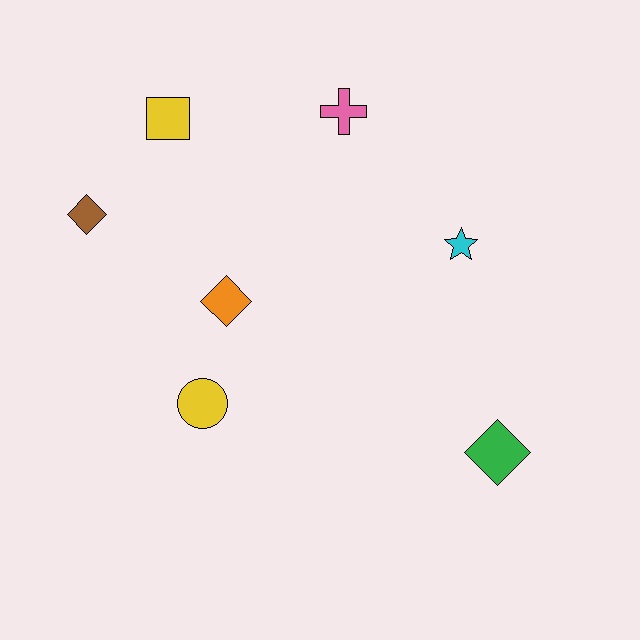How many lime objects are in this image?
There are no lime objects.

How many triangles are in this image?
There are no triangles.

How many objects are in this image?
There are 7 objects.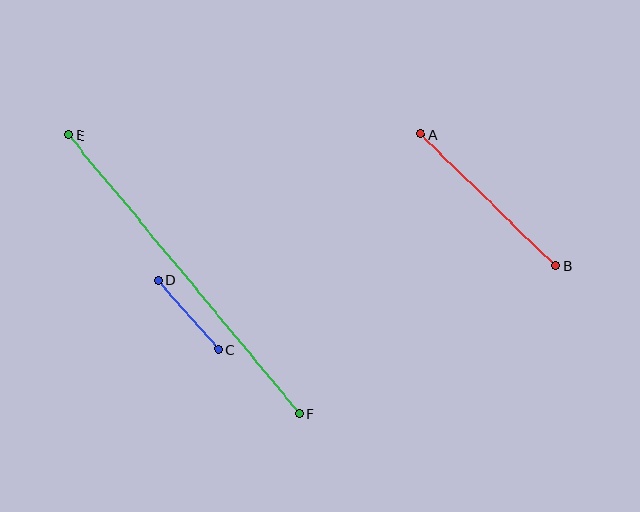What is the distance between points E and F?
The distance is approximately 361 pixels.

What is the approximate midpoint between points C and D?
The midpoint is at approximately (188, 315) pixels.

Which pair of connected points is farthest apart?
Points E and F are farthest apart.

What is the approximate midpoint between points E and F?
The midpoint is at approximately (184, 274) pixels.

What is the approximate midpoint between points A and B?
The midpoint is at approximately (488, 200) pixels.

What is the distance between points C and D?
The distance is approximately 92 pixels.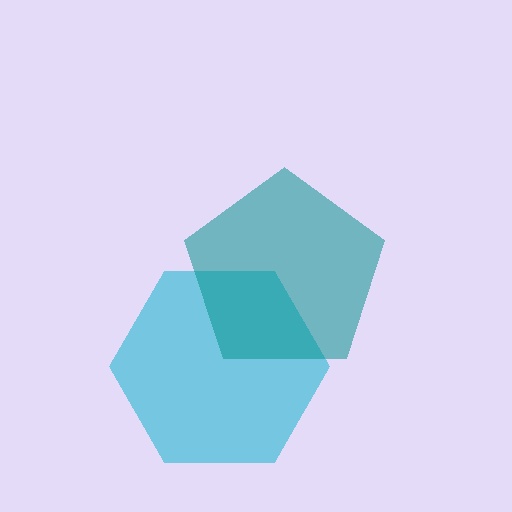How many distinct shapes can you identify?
There are 2 distinct shapes: a cyan hexagon, a teal pentagon.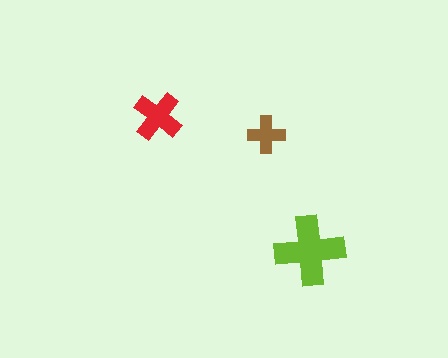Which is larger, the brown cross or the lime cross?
The lime one.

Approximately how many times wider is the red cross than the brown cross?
About 1.5 times wider.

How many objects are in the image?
There are 3 objects in the image.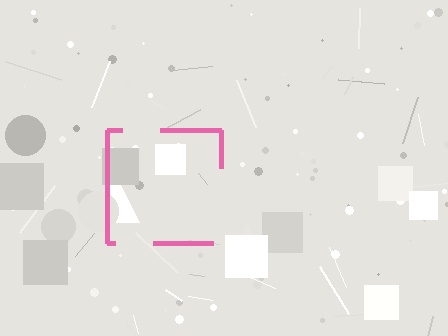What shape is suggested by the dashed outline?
The dashed outline suggests a square.